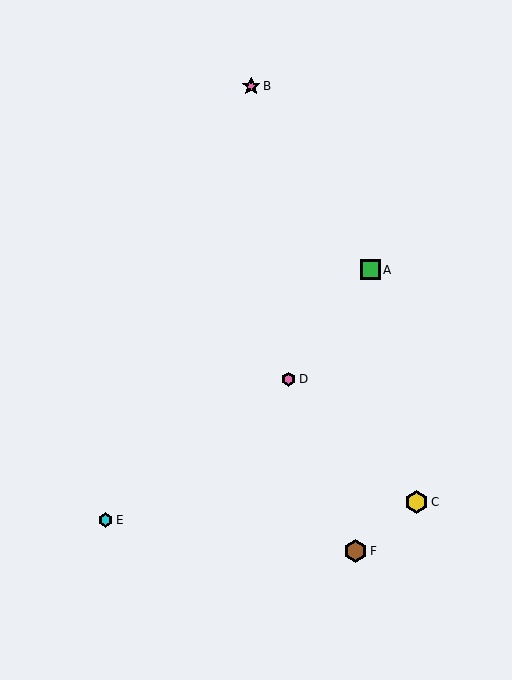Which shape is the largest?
The yellow hexagon (labeled C) is the largest.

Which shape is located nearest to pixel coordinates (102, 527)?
The cyan hexagon (labeled E) at (105, 520) is nearest to that location.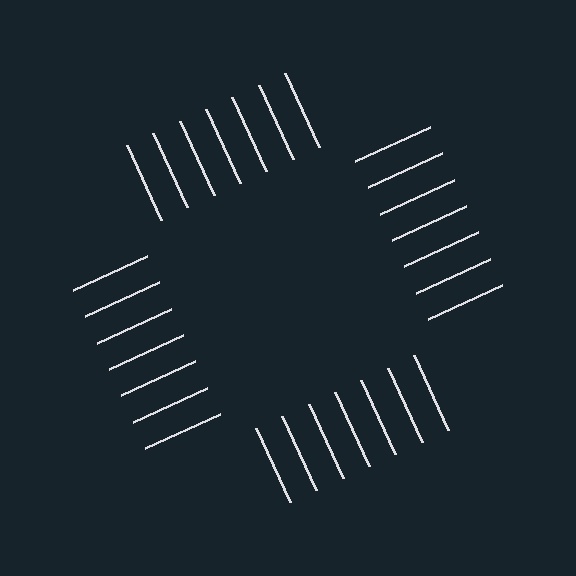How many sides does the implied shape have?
4 sides — the line-ends trace a square.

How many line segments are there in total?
28 — 7 along each of the 4 edges.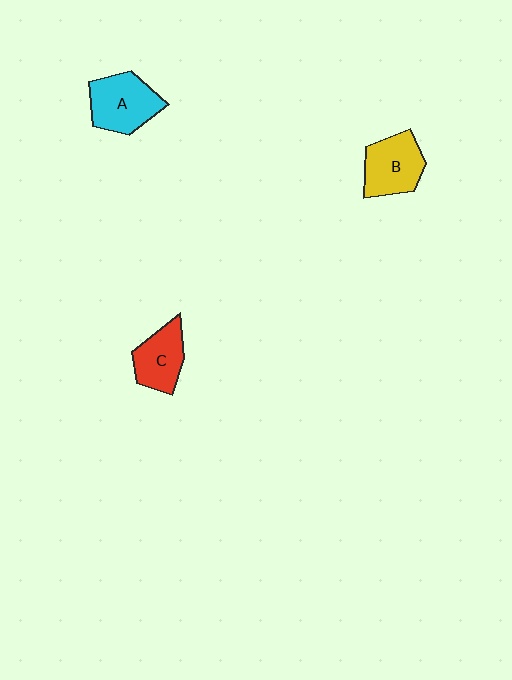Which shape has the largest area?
Shape A (cyan).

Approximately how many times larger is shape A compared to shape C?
Approximately 1.3 times.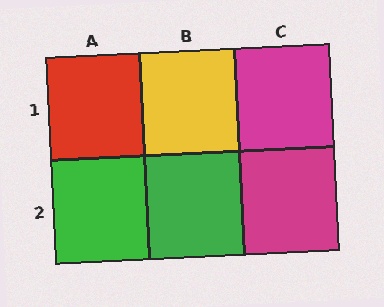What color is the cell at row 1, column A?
Red.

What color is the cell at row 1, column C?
Magenta.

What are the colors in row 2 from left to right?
Green, green, magenta.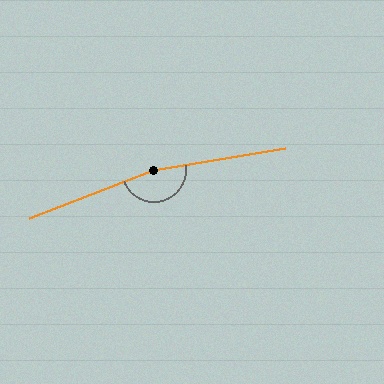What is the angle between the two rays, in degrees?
Approximately 168 degrees.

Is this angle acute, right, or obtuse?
It is obtuse.